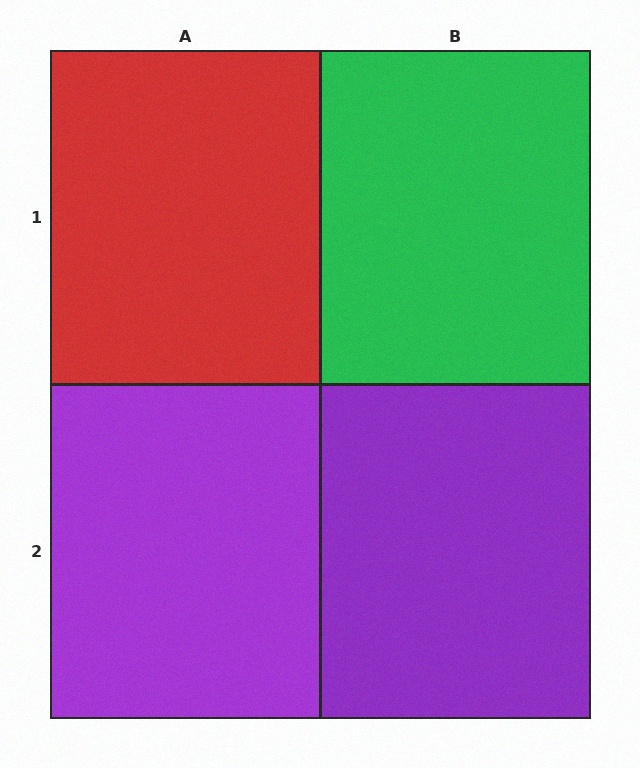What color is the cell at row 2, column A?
Purple.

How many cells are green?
1 cell is green.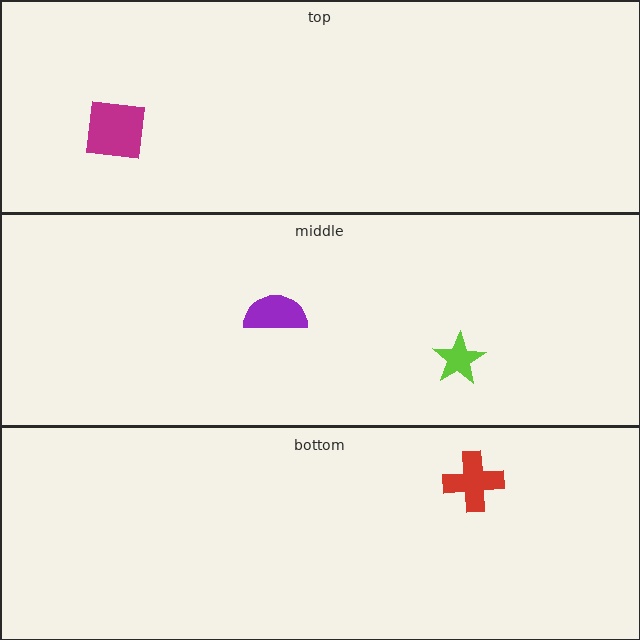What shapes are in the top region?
The magenta square.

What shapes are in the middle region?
The purple semicircle, the lime star.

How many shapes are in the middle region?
2.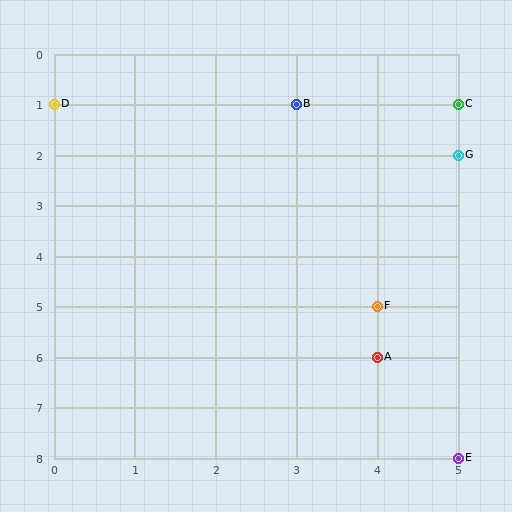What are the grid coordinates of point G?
Point G is at grid coordinates (5, 2).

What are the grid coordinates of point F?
Point F is at grid coordinates (4, 5).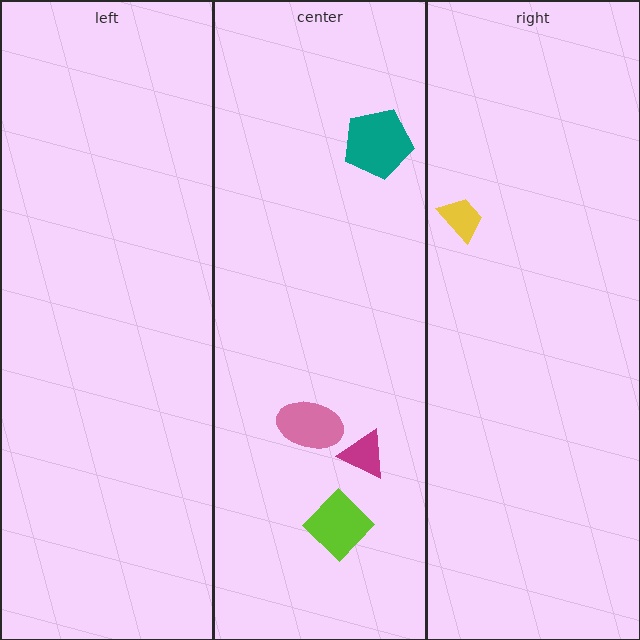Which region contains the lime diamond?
The center region.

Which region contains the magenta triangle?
The center region.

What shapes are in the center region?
The lime diamond, the magenta triangle, the pink ellipse, the teal pentagon.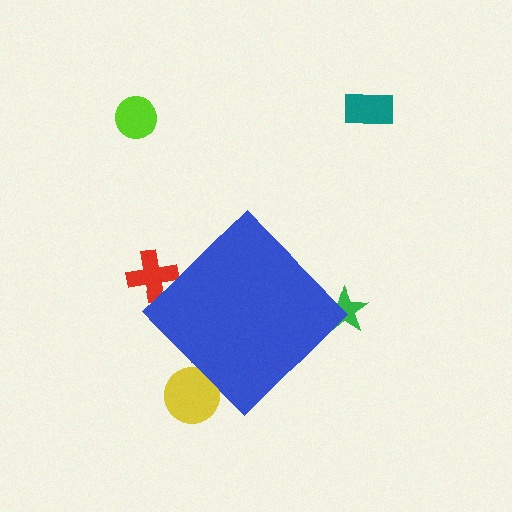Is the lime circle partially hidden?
No, the lime circle is fully visible.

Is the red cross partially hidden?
Yes, the red cross is partially hidden behind the blue diamond.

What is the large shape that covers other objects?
A blue diamond.